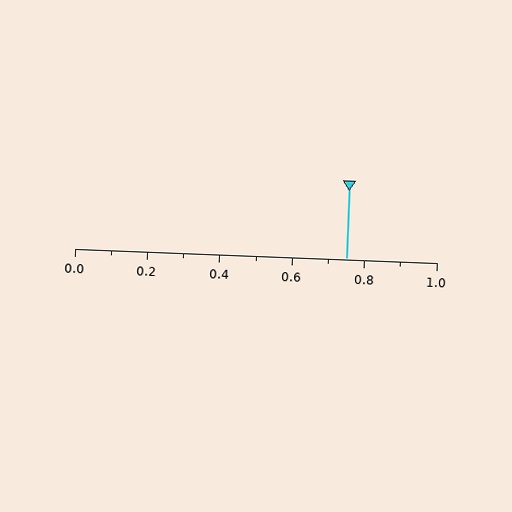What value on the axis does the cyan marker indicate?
The marker indicates approximately 0.75.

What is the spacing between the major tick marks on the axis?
The major ticks are spaced 0.2 apart.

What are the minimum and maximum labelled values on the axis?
The axis runs from 0.0 to 1.0.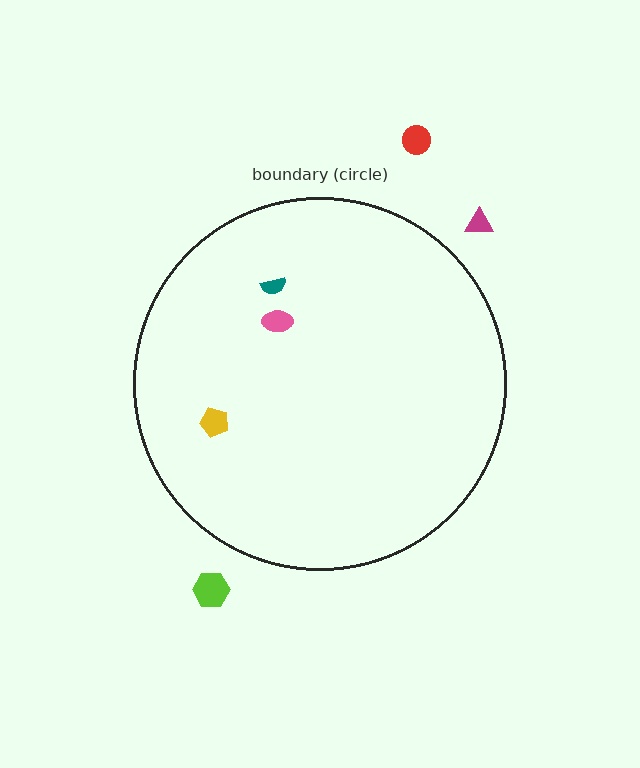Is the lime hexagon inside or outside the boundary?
Outside.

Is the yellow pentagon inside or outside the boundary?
Inside.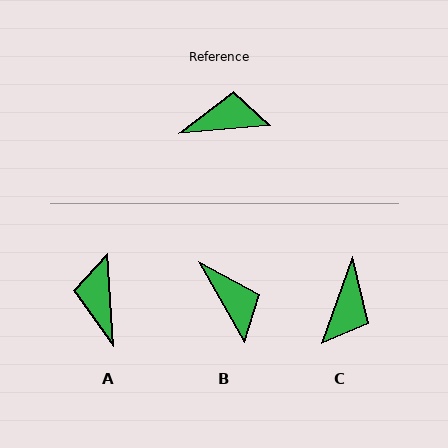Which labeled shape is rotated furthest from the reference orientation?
C, about 114 degrees away.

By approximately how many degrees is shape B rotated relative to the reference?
Approximately 65 degrees clockwise.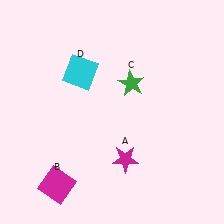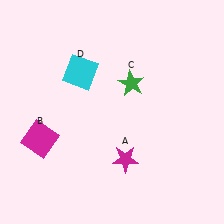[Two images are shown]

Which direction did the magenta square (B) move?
The magenta square (B) moved up.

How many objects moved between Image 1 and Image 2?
1 object moved between the two images.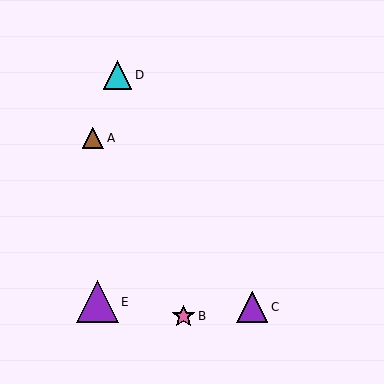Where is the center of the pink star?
The center of the pink star is at (184, 316).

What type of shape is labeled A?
Shape A is a brown triangle.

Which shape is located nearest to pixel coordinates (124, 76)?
The cyan triangle (labeled D) at (118, 75) is nearest to that location.